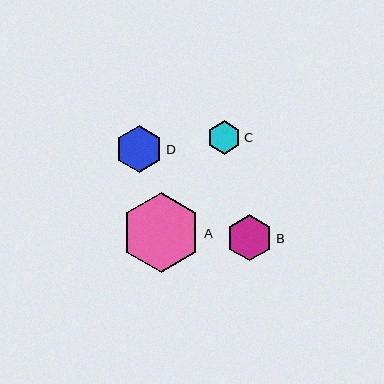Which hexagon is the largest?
Hexagon A is the largest with a size of approximately 80 pixels.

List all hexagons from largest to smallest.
From largest to smallest: A, D, B, C.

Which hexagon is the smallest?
Hexagon C is the smallest with a size of approximately 33 pixels.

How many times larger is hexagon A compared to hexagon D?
Hexagon A is approximately 1.7 times the size of hexagon D.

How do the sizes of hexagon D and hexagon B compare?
Hexagon D and hexagon B are approximately the same size.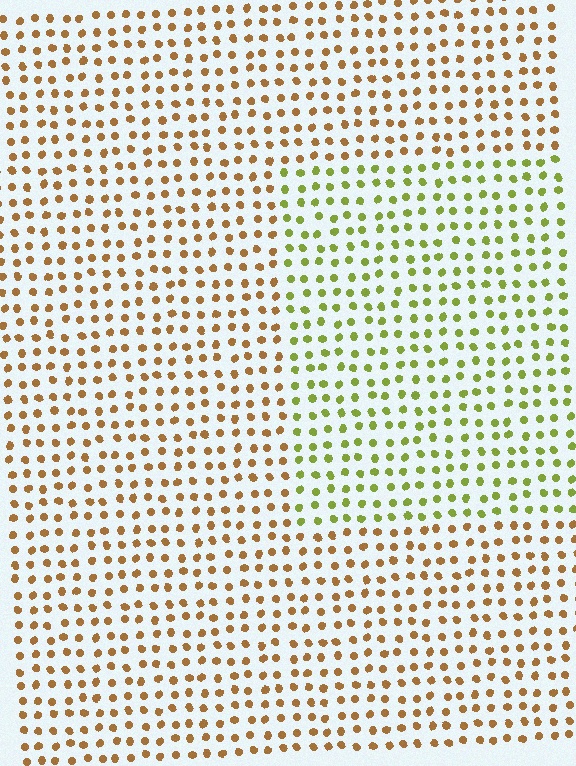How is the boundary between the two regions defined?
The boundary is defined purely by a slight shift in hue (about 48 degrees). Spacing, size, and orientation are identical on both sides.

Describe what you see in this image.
The image is filled with small brown elements in a uniform arrangement. A rectangle-shaped region is visible where the elements are tinted to a slightly different hue, forming a subtle color boundary.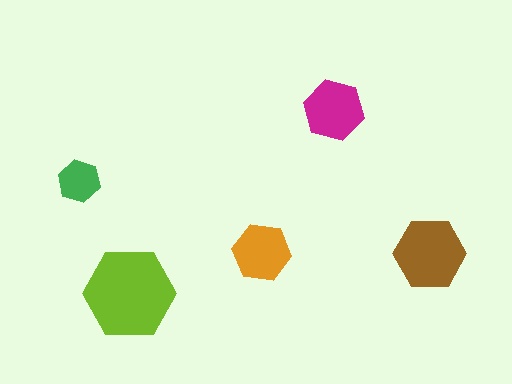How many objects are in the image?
There are 5 objects in the image.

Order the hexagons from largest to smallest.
the lime one, the brown one, the magenta one, the orange one, the green one.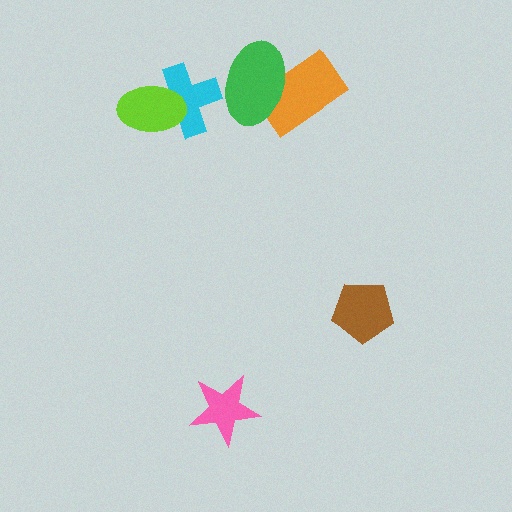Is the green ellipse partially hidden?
No, no other shape covers it.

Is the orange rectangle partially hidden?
Yes, it is partially covered by another shape.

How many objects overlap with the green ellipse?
1 object overlaps with the green ellipse.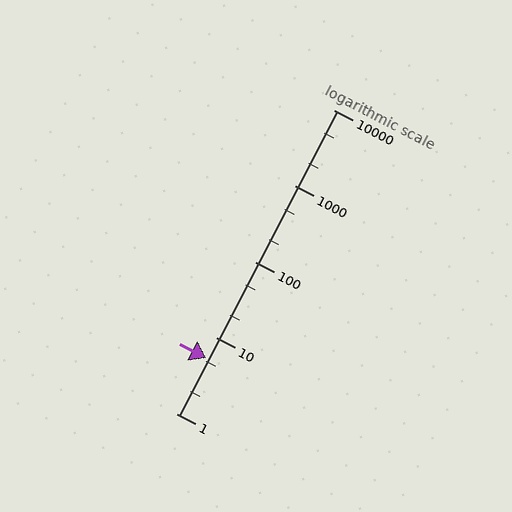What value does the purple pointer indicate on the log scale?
The pointer indicates approximately 5.4.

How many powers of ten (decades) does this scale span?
The scale spans 4 decades, from 1 to 10000.